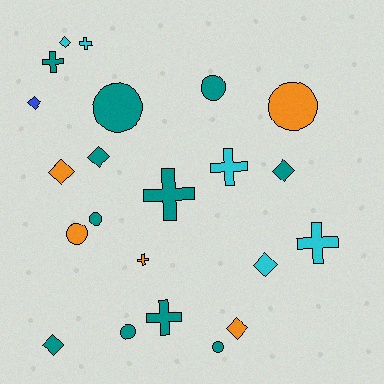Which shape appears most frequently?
Diamond, with 8 objects.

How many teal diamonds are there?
There are 3 teal diamonds.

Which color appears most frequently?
Teal, with 11 objects.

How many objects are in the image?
There are 22 objects.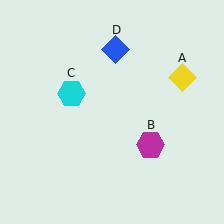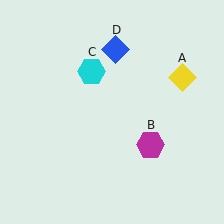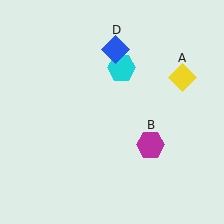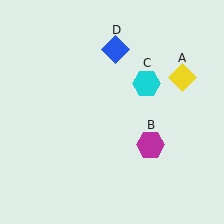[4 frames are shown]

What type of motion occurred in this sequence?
The cyan hexagon (object C) rotated clockwise around the center of the scene.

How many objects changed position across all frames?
1 object changed position: cyan hexagon (object C).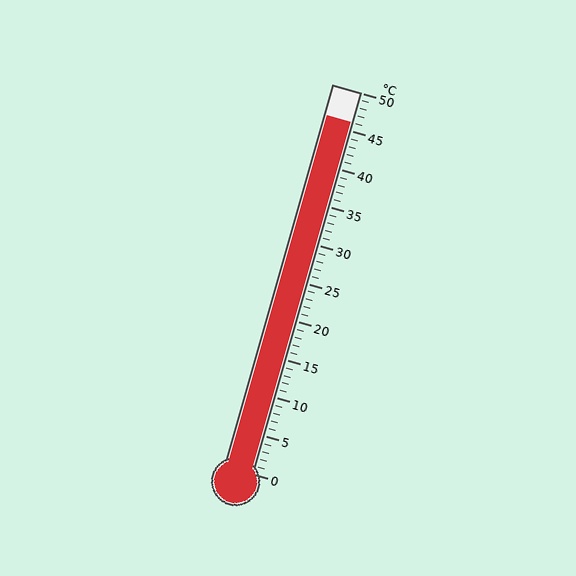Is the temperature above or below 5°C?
The temperature is above 5°C.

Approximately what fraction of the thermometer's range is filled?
The thermometer is filled to approximately 90% of its range.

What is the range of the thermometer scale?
The thermometer scale ranges from 0°C to 50°C.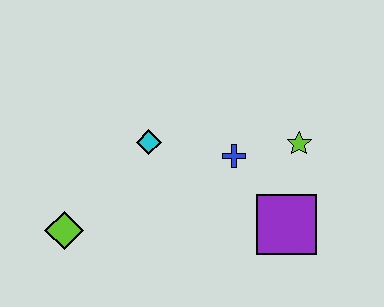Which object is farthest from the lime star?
The lime diamond is farthest from the lime star.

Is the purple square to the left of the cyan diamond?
No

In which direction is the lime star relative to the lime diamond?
The lime star is to the right of the lime diamond.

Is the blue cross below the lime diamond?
No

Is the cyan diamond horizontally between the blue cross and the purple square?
No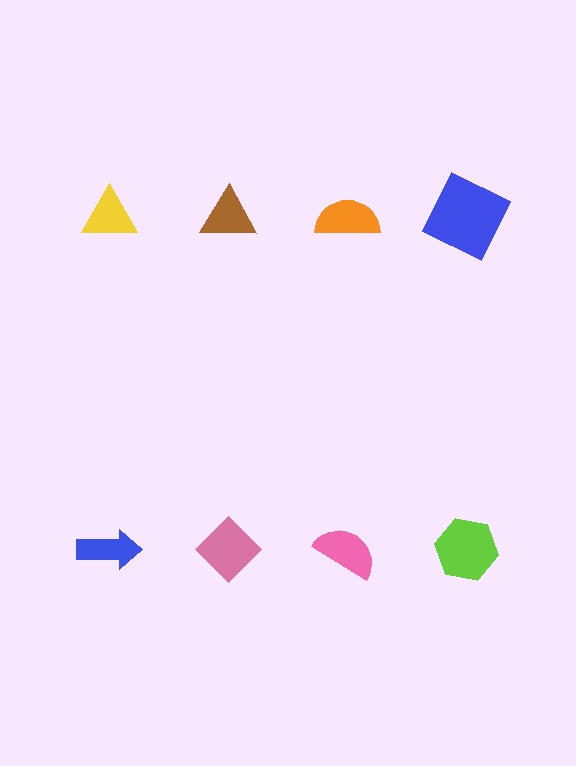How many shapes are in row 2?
4 shapes.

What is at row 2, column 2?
A pink diamond.